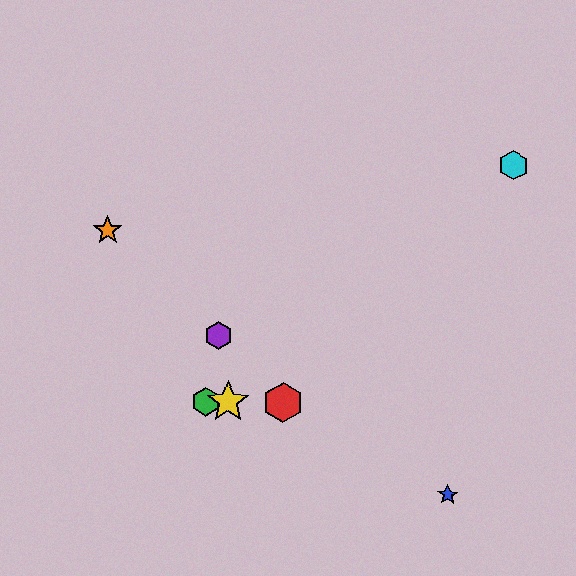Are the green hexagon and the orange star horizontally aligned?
No, the green hexagon is at y≈401 and the orange star is at y≈231.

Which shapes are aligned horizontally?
The red hexagon, the green hexagon, the yellow star are aligned horizontally.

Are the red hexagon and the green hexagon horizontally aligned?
Yes, both are at y≈403.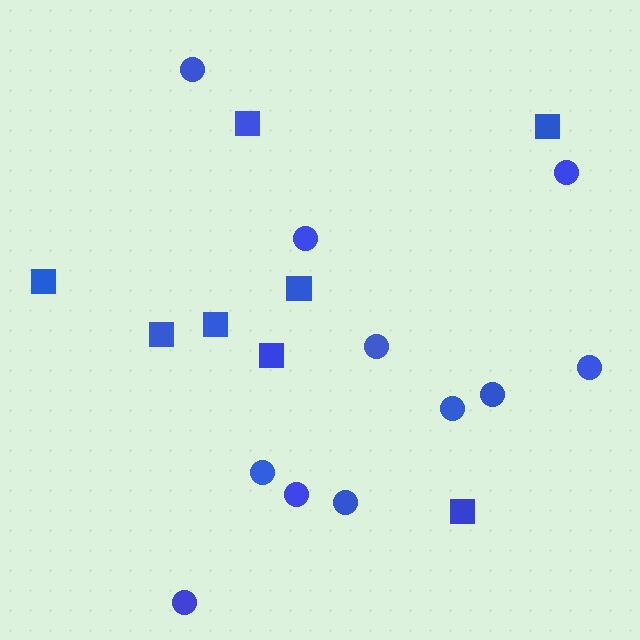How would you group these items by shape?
There are 2 groups: one group of squares (8) and one group of circles (11).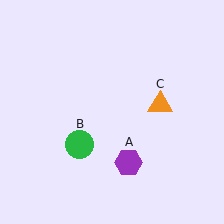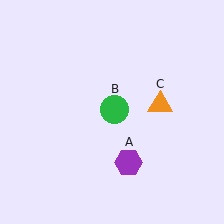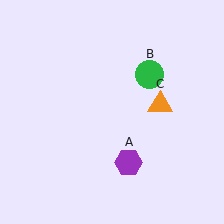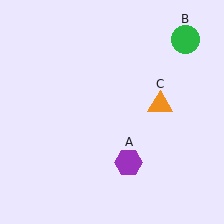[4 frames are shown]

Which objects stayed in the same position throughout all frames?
Purple hexagon (object A) and orange triangle (object C) remained stationary.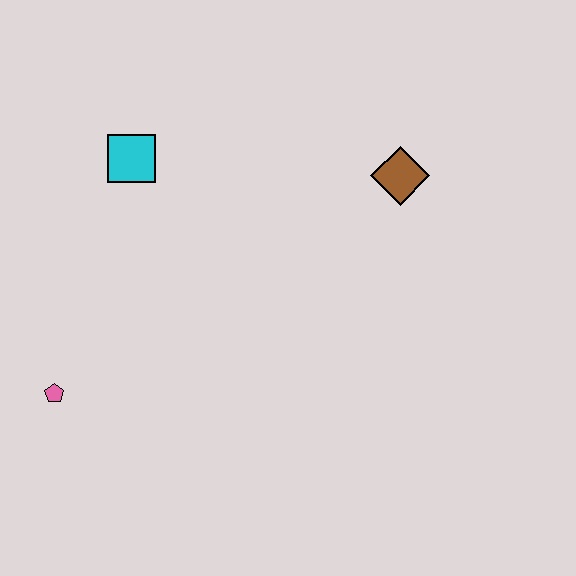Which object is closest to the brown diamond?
The cyan square is closest to the brown diamond.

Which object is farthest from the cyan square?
The brown diamond is farthest from the cyan square.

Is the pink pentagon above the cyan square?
No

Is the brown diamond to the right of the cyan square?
Yes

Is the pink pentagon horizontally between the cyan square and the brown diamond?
No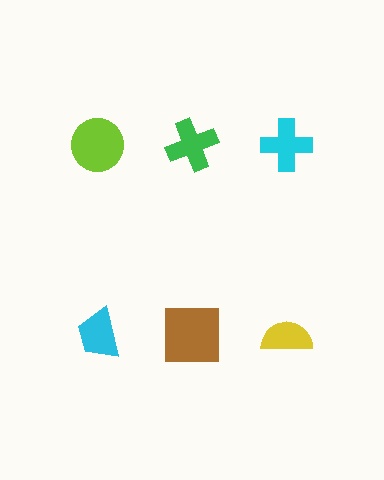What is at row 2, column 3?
A yellow semicircle.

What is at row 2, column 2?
A brown square.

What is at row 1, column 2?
A green cross.